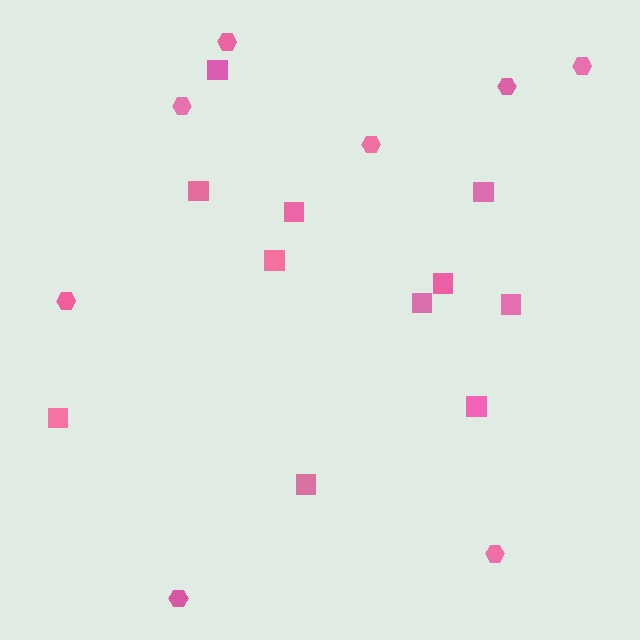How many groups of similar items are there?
There are 2 groups: one group of hexagons (8) and one group of squares (11).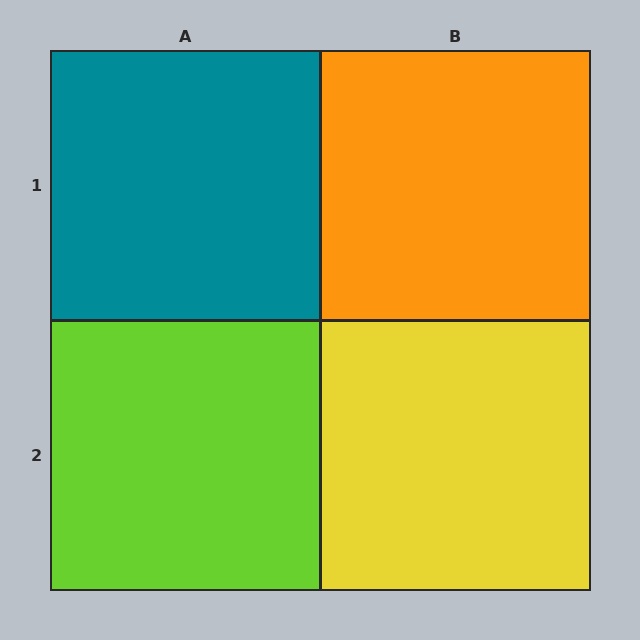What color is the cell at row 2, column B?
Yellow.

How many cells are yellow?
1 cell is yellow.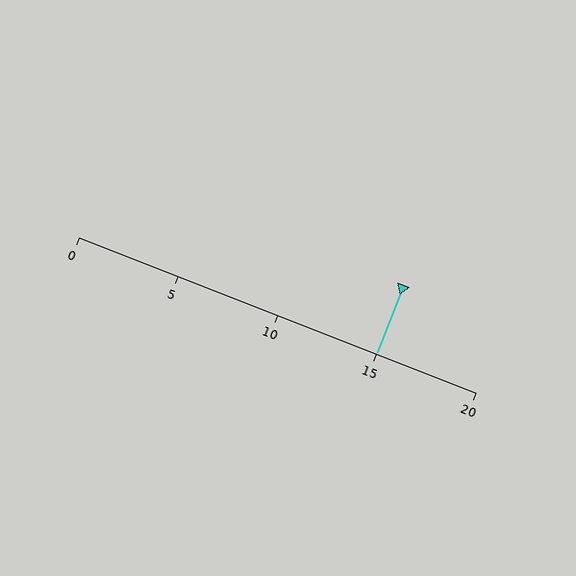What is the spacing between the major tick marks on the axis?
The major ticks are spaced 5 apart.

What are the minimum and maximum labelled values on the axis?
The axis runs from 0 to 20.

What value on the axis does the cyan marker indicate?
The marker indicates approximately 15.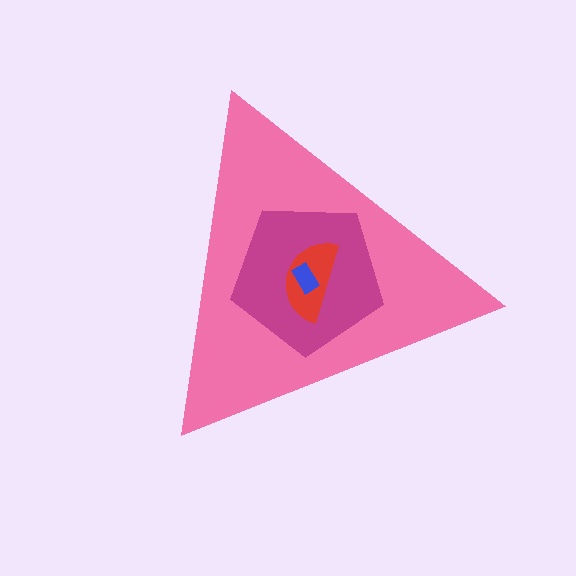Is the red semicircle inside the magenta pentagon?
Yes.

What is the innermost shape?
The blue rectangle.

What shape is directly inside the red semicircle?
The blue rectangle.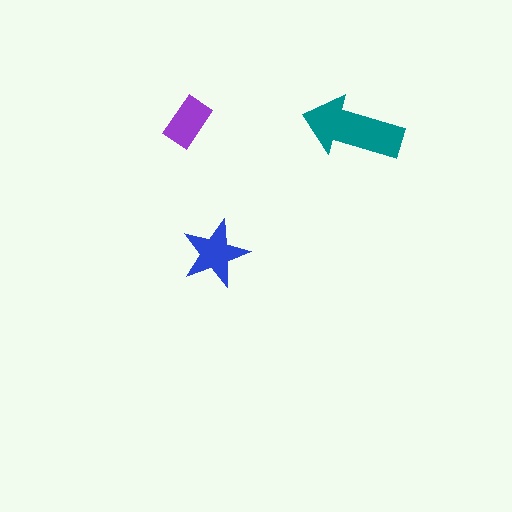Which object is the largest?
The teal arrow.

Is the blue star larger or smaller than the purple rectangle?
Larger.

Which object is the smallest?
The purple rectangle.